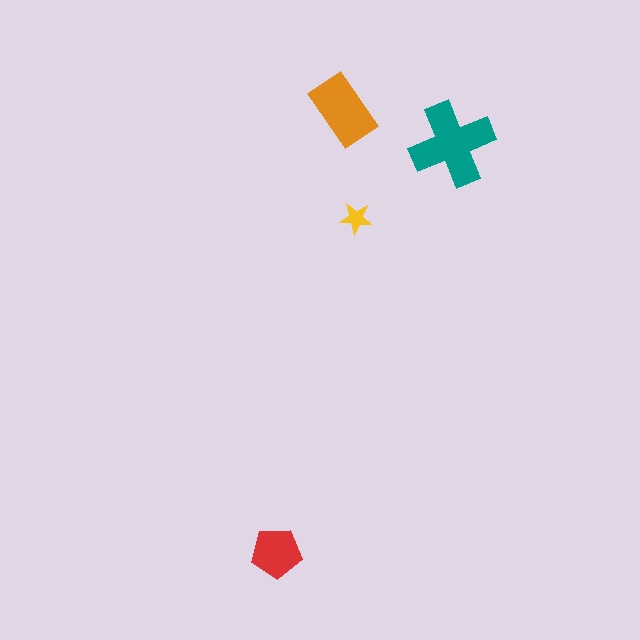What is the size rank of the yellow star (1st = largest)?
4th.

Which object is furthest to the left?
The red pentagon is leftmost.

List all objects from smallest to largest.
The yellow star, the red pentagon, the orange rectangle, the teal cross.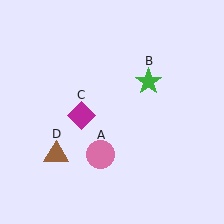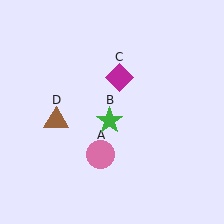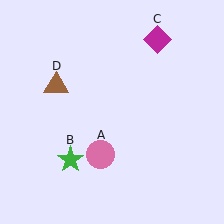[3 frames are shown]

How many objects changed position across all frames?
3 objects changed position: green star (object B), magenta diamond (object C), brown triangle (object D).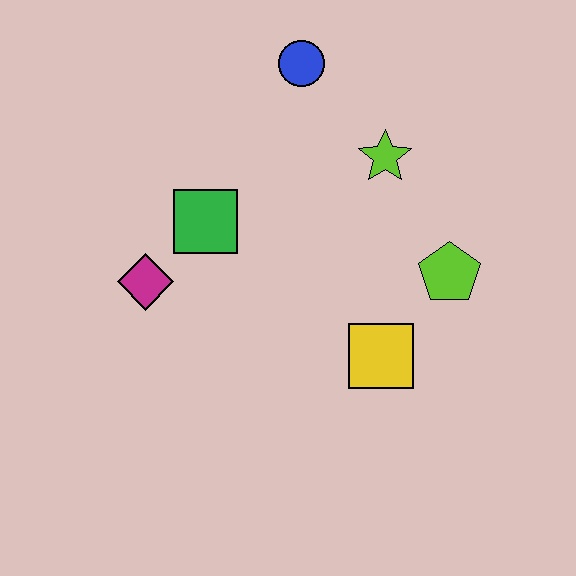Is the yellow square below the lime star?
Yes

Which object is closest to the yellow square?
The lime pentagon is closest to the yellow square.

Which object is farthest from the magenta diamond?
The lime pentagon is farthest from the magenta diamond.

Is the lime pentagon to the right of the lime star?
Yes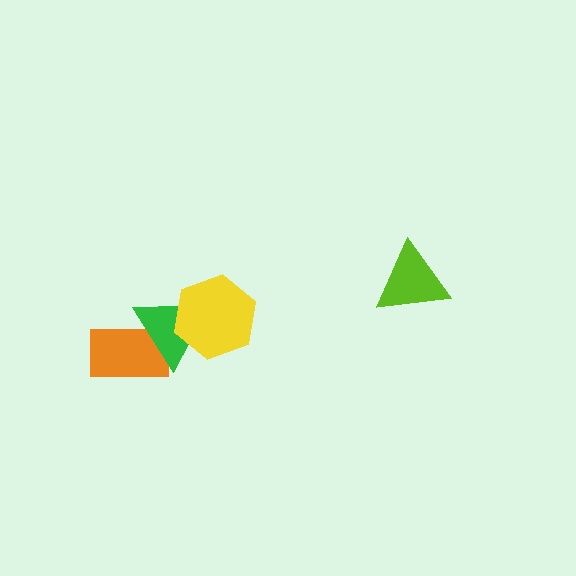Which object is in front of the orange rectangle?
The green triangle is in front of the orange rectangle.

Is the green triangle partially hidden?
Yes, it is partially covered by another shape.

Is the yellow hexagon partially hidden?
No, no other shape covers it.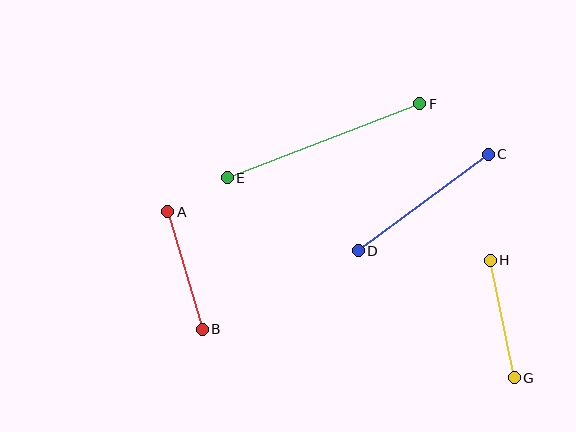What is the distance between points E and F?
The distance is approximately 206 pixels.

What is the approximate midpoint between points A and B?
The midpoint is at approximately (185, 270) pixels.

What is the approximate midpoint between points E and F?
The midpoint is at approximately (323, 141) pixels.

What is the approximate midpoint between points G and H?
The midpoint is at approximately (502, 319) pixels.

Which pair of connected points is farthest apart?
Points E and F are farthest apart.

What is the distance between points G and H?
The distance is approximately 120 pixels.